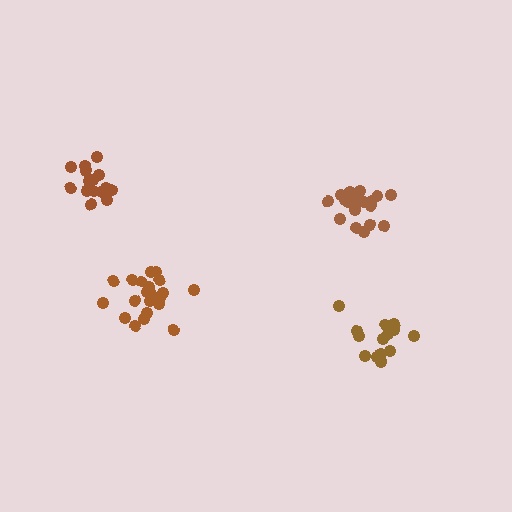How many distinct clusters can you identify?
There are 4 distinct clusters.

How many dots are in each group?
Group 1: 16 dots, Group 2: 21 dots, Group 3: 20 dots, Group 4: 16 dots (73 total).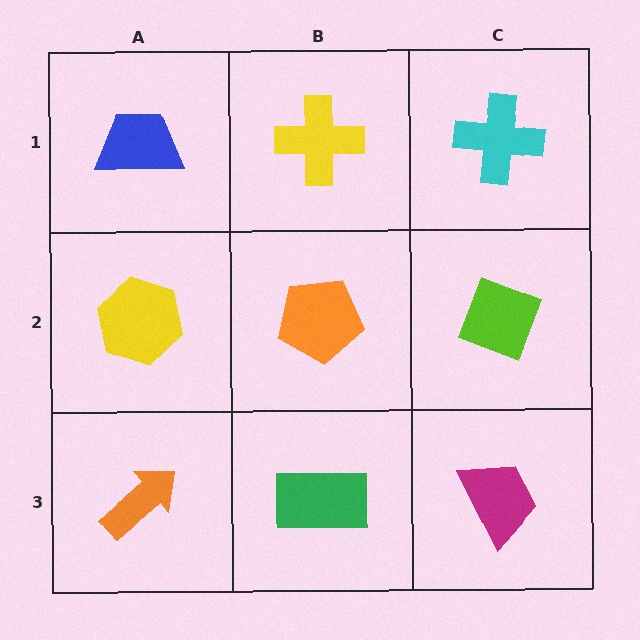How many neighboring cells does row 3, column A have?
2.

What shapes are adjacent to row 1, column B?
An orange pentagon (row 2, column B), a blue trapezoid (row 1, column A), a cyan cross (row 1, column C).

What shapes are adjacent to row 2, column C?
A cyan cross (row 1, column C), a magenta trapezoid (row 3, column C), an orange pentagon (row 2, column B).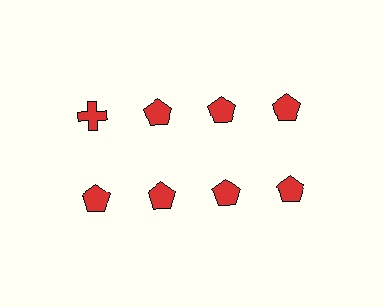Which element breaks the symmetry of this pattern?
The red cross in the top row, leftmost column breaks the symmetry. All other shapes are red pentagons.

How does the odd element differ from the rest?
It has a different shape: cross instead of pentagon.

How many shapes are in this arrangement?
There are 8 shapes arranged in a grid pattern.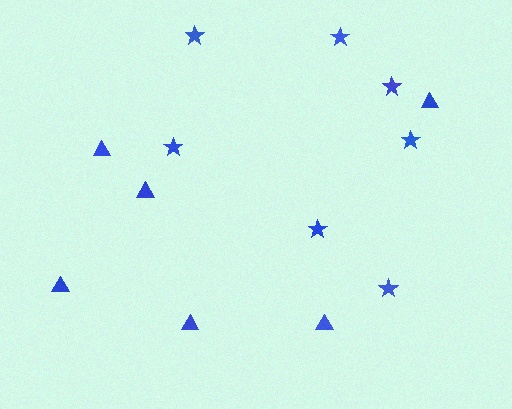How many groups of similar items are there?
There are 2 groups: one group of stars (7) and one group of triangles (6).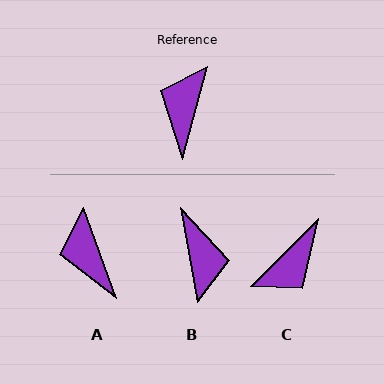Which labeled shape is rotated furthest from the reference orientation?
B, about 155 degrees away.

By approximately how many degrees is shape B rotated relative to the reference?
Approximately 155 degrees clockwise.